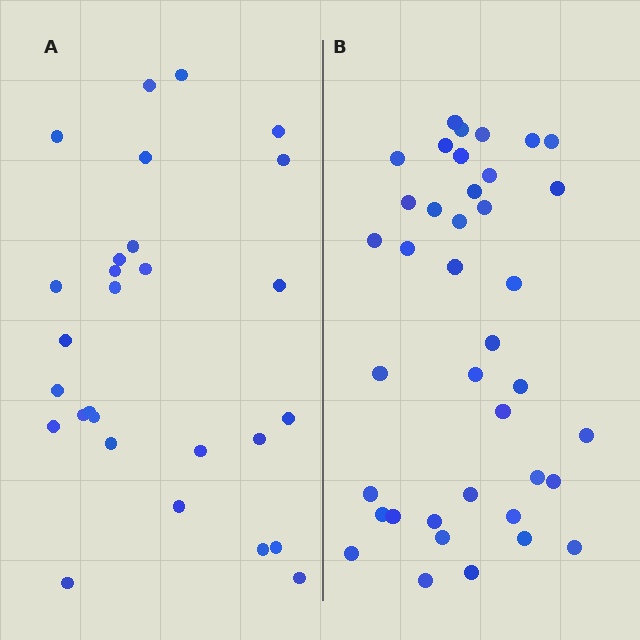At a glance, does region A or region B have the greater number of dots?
Region B (the right region) has more dots.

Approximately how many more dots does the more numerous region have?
Region B has roughly 12 or so more dots than region A.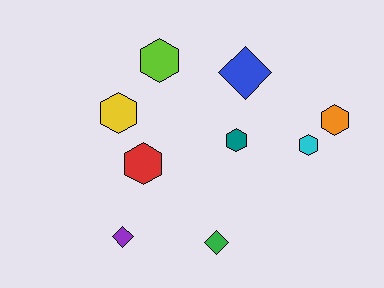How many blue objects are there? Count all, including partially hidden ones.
There is 1 blue object.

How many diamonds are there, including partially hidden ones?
There are 3 diamonds.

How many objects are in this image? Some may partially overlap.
There are 9 objects.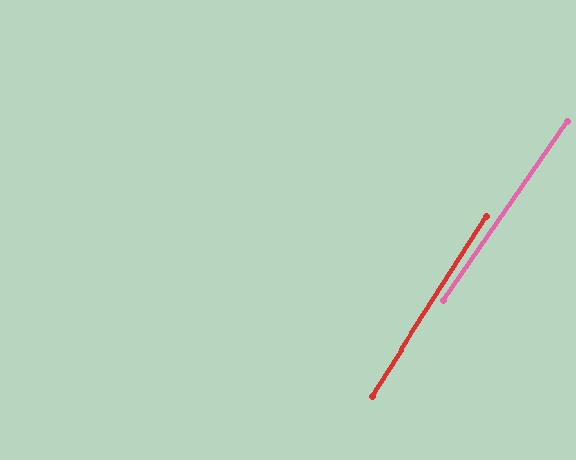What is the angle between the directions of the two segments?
Approximately 2 degrees.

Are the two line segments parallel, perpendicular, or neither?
Parallel — their directions differ by only 1.9°.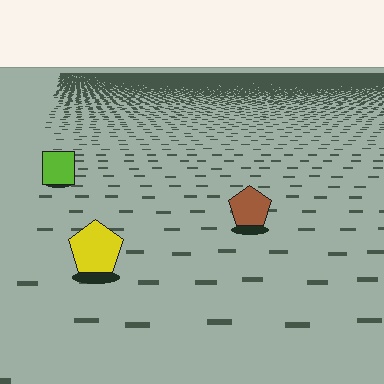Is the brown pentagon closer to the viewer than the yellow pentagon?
No. The yellow pentagon is closer — you can tell from the texture gradient: the ground texture is coarser near it.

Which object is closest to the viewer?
The yellow pentagon is closest. The texture marks near it are larger and more spread out.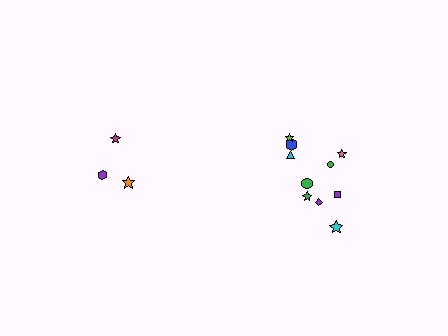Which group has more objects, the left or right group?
The right group.